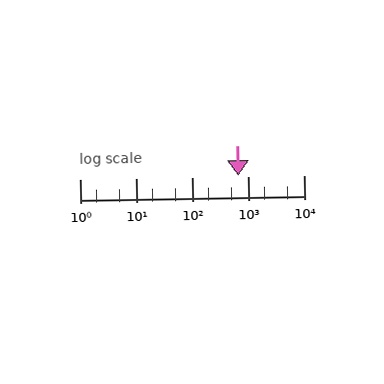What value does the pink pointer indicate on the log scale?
The pointer indicates approximately 670.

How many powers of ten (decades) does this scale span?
The scale spans 4 decades, from 1 to 10000.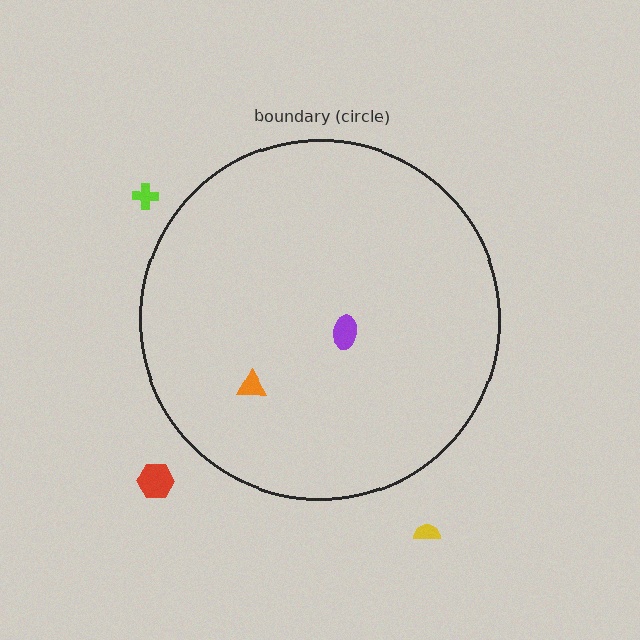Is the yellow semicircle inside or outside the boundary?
Outside.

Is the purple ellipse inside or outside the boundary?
Inside.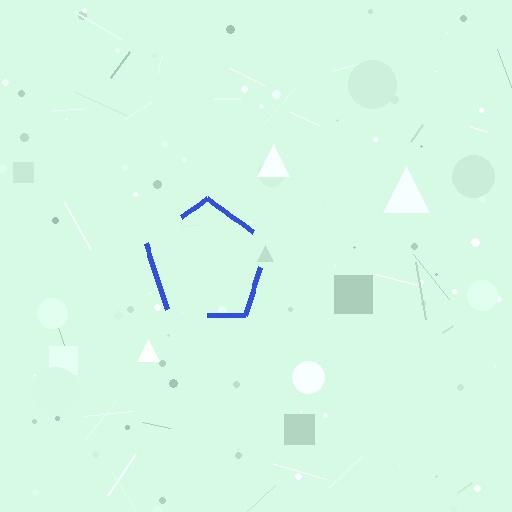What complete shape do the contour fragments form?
The contour fragments form a pentagon.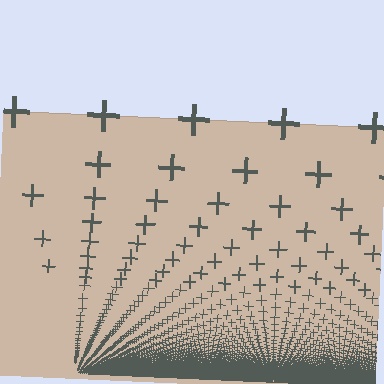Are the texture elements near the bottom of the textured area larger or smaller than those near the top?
Smaller. The gradient is inverted — elements near the bottom are smaller and denser.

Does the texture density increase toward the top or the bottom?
Density increases toward the bottom.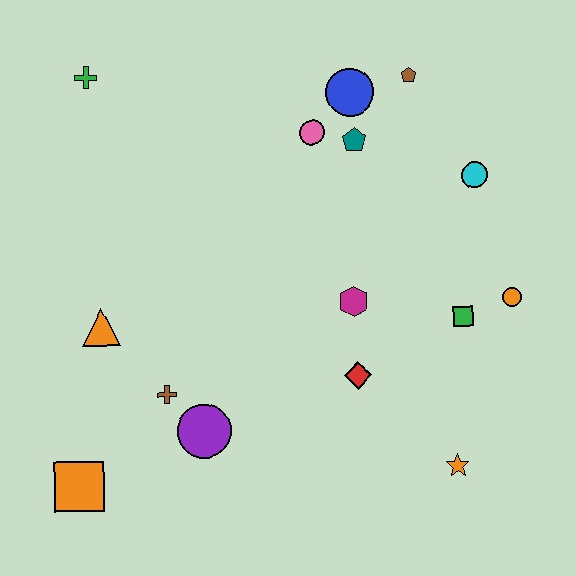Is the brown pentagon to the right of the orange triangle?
Yes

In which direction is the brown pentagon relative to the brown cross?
The brown pentagon is above the brown cross.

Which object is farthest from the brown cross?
The brown pentagon is farthest from the brown cross.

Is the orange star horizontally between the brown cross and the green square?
Yes